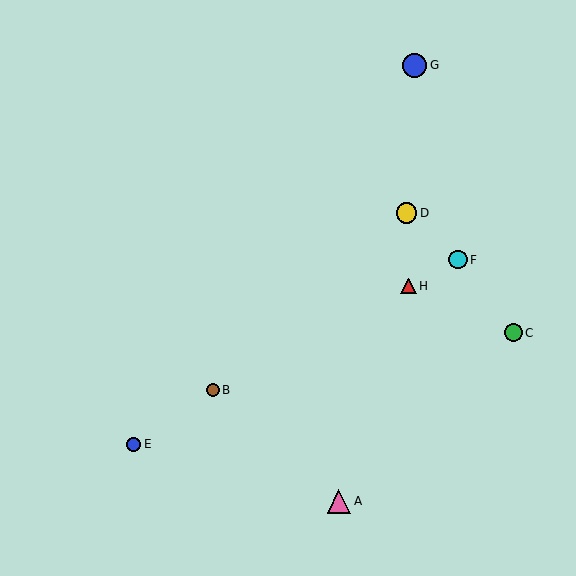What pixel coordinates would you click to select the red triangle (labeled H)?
Click at (408, 286) to select the red triangle H.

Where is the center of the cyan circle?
The center of the cyan circle is at (458, 260).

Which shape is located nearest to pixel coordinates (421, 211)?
The yellow circle (labeled D) at (406, 213) is nearest to that location.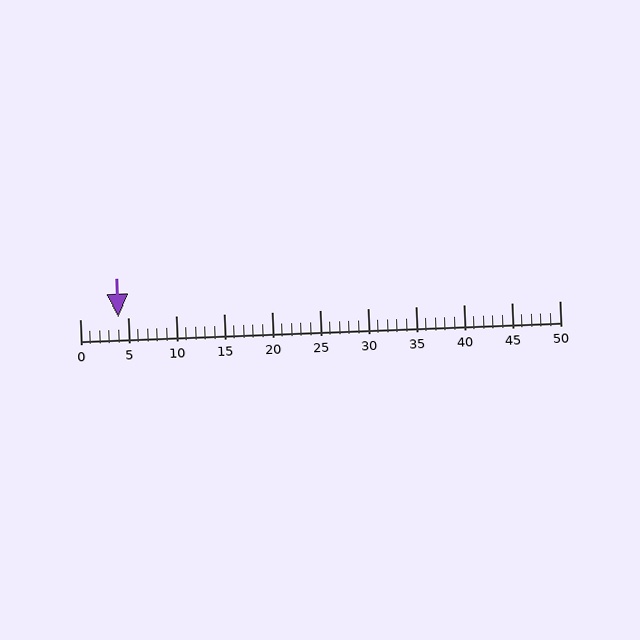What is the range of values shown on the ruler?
The ruler shows values from 0 to 50.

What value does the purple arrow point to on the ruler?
The purple arrow points to approximately 4.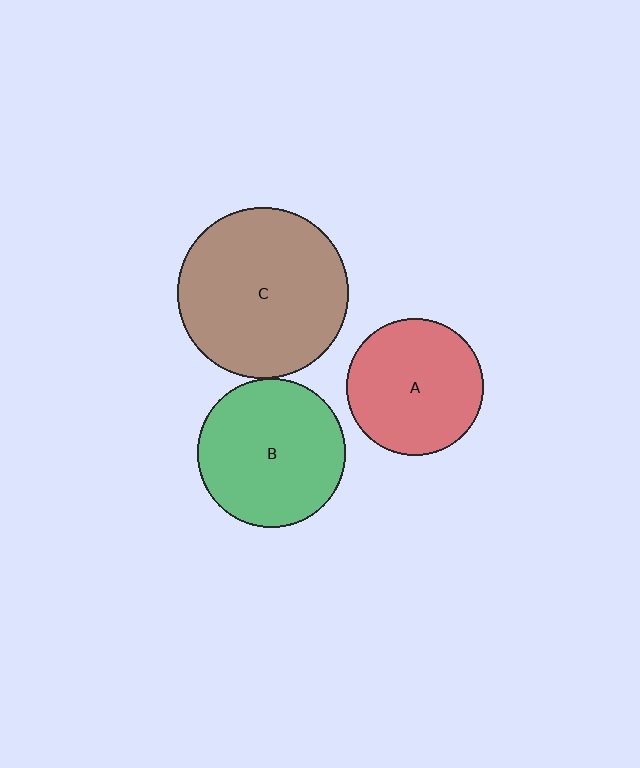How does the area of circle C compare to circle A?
Approximately 1.6 times.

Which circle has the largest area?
Circle C (brown).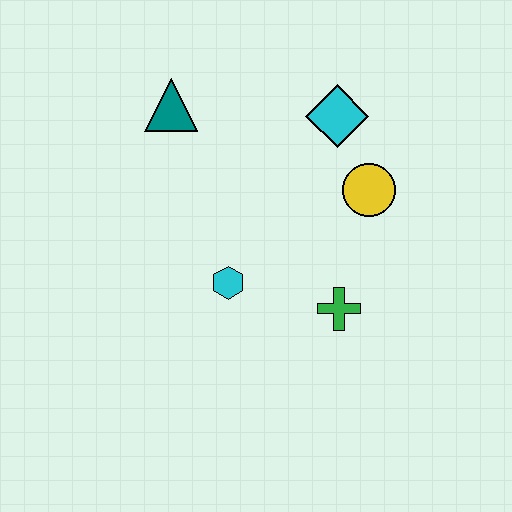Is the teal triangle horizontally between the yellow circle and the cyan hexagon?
No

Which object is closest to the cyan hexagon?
The green cross is closest to the cyan hexagon.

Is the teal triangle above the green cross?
Yes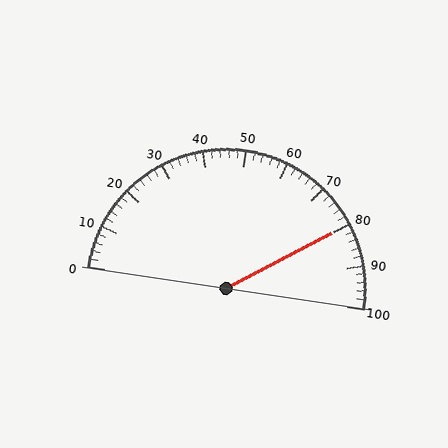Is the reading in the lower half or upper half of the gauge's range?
The reading is in the upper half of the range (0 to 100).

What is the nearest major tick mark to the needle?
The nearest major tick mark is 80.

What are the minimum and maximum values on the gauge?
The gauge ranges from 0 to 100.